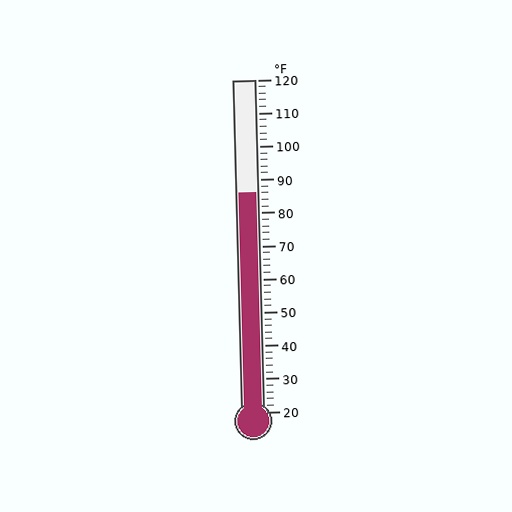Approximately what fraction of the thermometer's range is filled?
The thermometer is filled to approximately 65% of its range.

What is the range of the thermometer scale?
The thermometer scale ranges from 20°F to 120°F.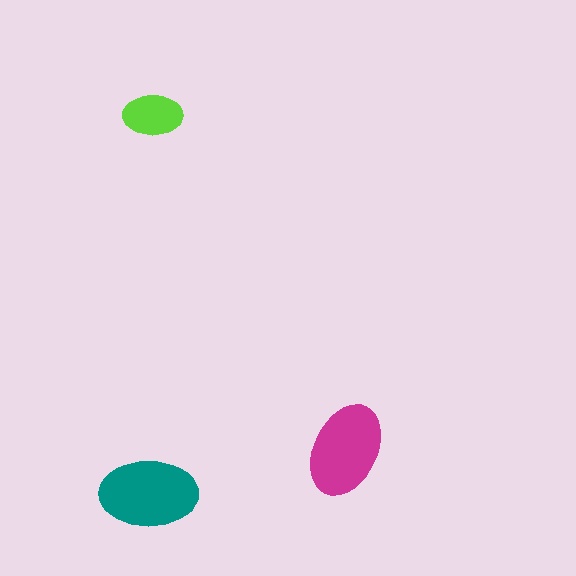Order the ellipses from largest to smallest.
the teal one, the magenta one, the lime one.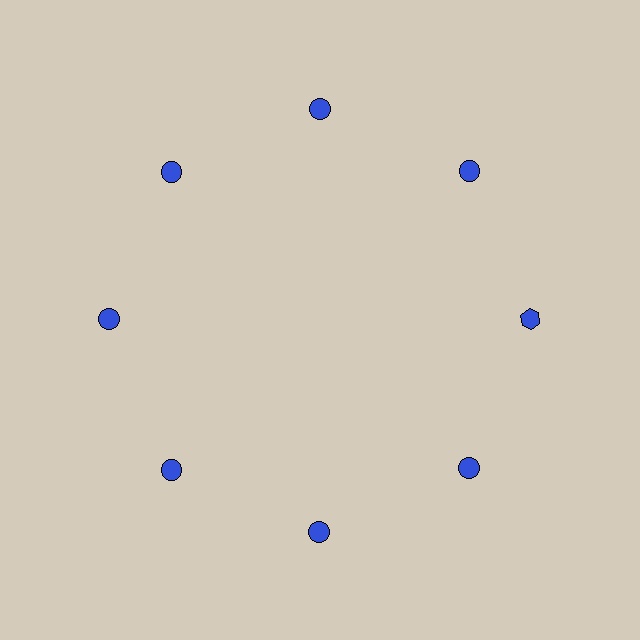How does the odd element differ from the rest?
It has a different shape: hexagon instead of circle.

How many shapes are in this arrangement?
There are 8 shapes arranged in a ring pattern.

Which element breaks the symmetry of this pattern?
The blue hexagon at roughly the 3 o'clock position breaks the symmetry. All other shapes are blue circles.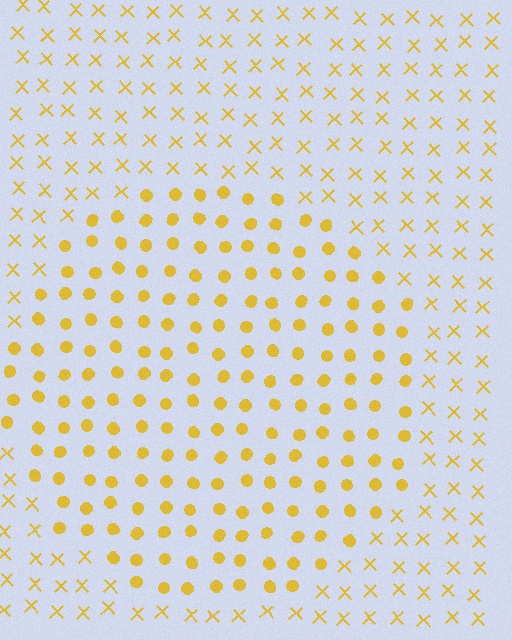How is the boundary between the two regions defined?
The boundary is defined by a change in element shape: circles inside vs. X marks outside. All elements share the same color and spacing.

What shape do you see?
I see a circle.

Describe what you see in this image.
The image is filled with small yellow elements arranged in a uniform grid. A circle-shaped region contains circles, while the surrounding area contains X marks. The boundary is defined purely by the change in element shape.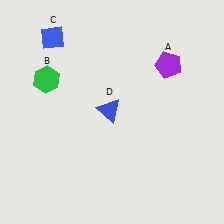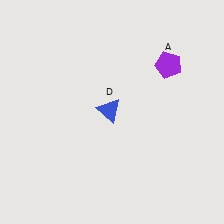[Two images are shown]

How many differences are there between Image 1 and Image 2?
There are 2 differences between the two images.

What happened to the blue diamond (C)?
The blue diamond (C) was removed in Image 2. It was in the top-left area of Image 1.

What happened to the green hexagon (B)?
The green hexagon (B) was removed in Image 2. It was in the top-left area of Image 1.